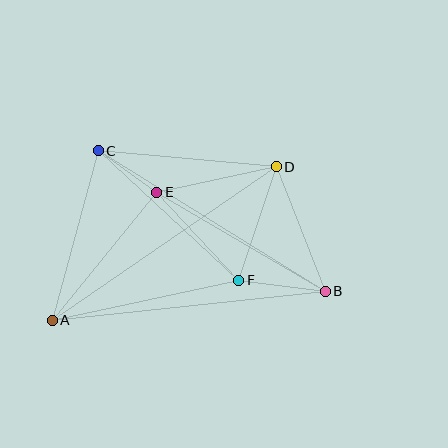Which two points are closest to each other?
Points C and E are closest to each other.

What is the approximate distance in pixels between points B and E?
The distance between B and E is approximately 195 pixels.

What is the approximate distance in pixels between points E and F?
The distance between E and F is approximately 120 pixels.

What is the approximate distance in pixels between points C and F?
The distance between C and F is approximately 191 pixels.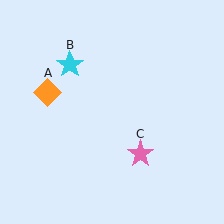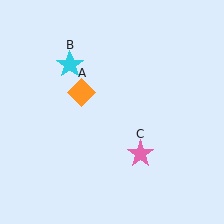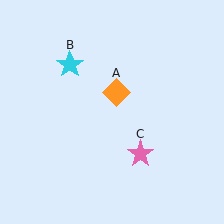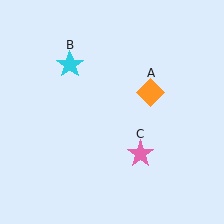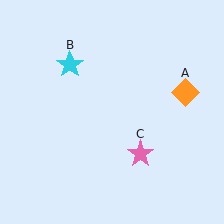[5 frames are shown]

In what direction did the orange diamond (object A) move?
The orange diamond (object A) moved right.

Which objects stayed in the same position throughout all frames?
Cyan star (object B) and pink star (object C) remained stationary.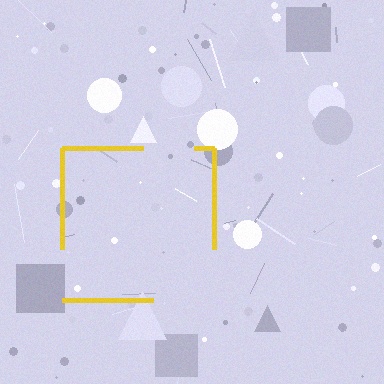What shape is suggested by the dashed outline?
The dashed outline suggests a square.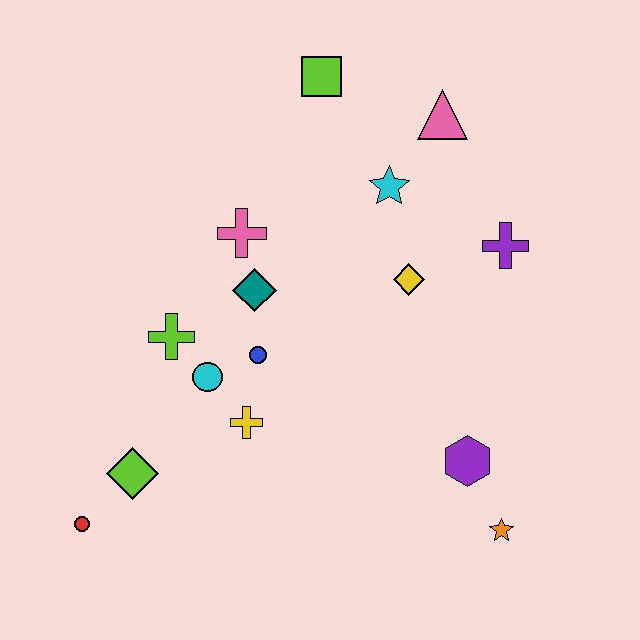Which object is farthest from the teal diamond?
The orange star is farthest from the teal diamond.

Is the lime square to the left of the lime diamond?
No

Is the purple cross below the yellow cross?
No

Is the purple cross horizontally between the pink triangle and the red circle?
No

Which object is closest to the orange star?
The purple hexagon is closest to the orange star.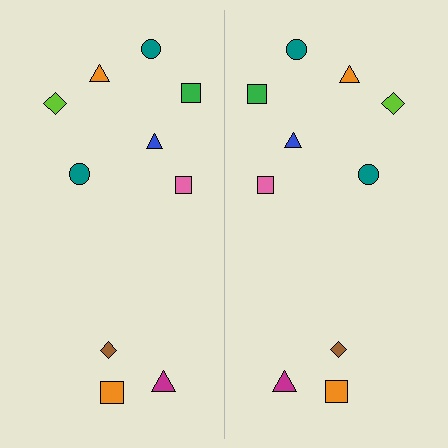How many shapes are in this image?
There are 20 shapes in this image.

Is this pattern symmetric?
Yes, this pattern has bilateral (reflection) symmetry.